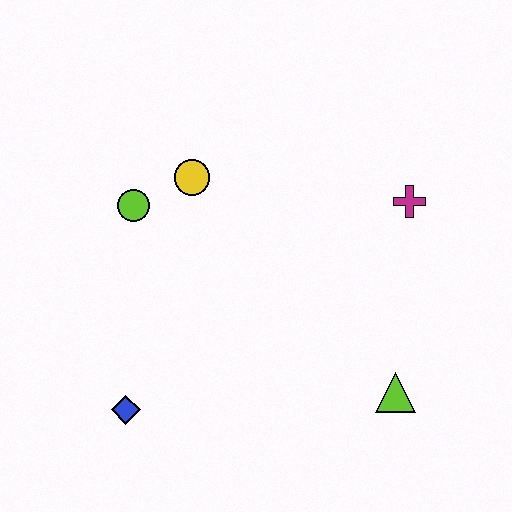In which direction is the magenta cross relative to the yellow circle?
The magenta cross is to the right of the yellow circle.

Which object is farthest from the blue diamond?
The magenta cross is farthest from the blue diamond.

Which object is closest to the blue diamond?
The lime circle is closest to the blue diamond.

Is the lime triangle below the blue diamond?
No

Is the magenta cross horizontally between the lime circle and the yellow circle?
No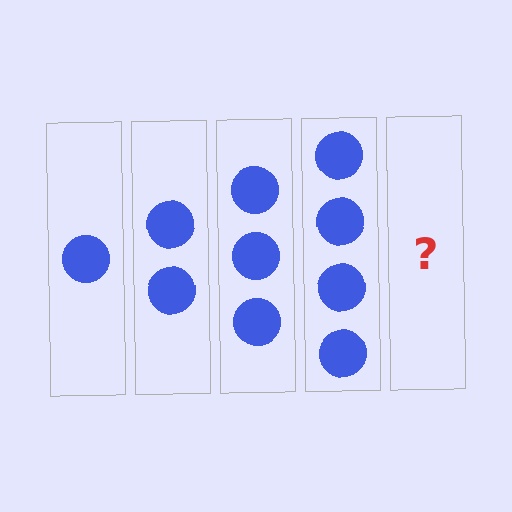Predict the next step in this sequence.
The next step is 5 circles.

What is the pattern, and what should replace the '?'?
The pattern is that each step adds one more circle. The '?' should be 5 circles.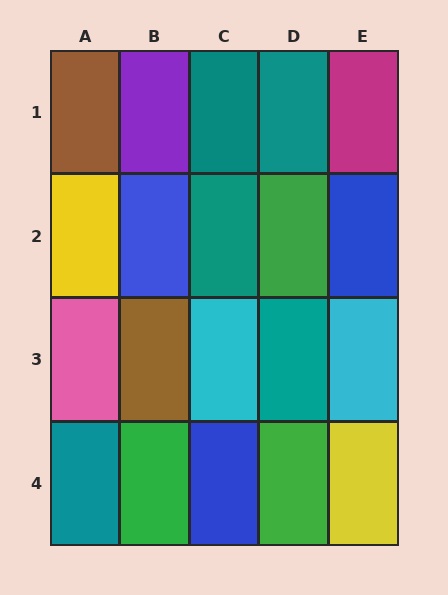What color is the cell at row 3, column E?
Cyan.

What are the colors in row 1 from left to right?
Brown, purple, teal, teal, magenta.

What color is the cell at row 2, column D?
Green.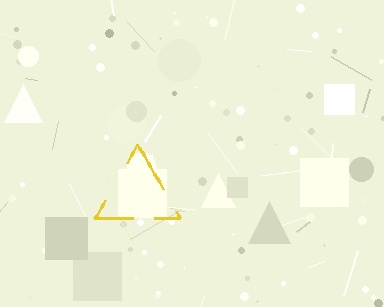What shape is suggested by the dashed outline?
The dashed outline suggests a triangle.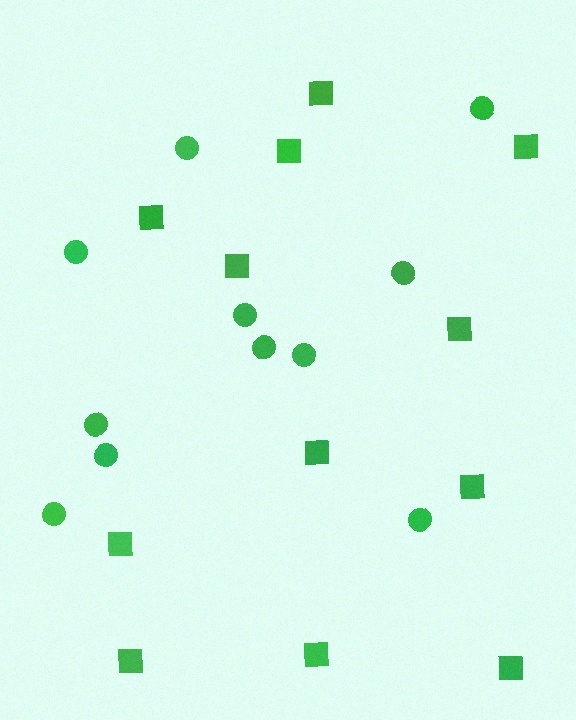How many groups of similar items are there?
There are 2 groups: one group of squares (12) and one group of circles (11).